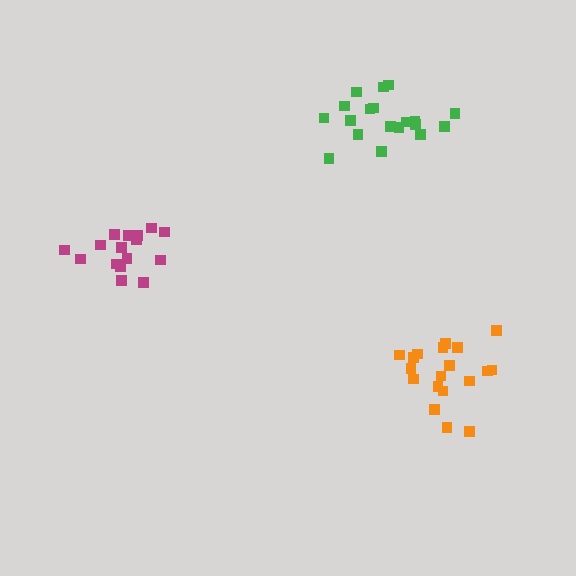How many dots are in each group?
Group 1: 19 dots, Group 2: 19 dots, Group 3: 16 dots (54 total).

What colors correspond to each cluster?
The clusters are colored: green, orange, magenta.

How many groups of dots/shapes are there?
There are 3 groups.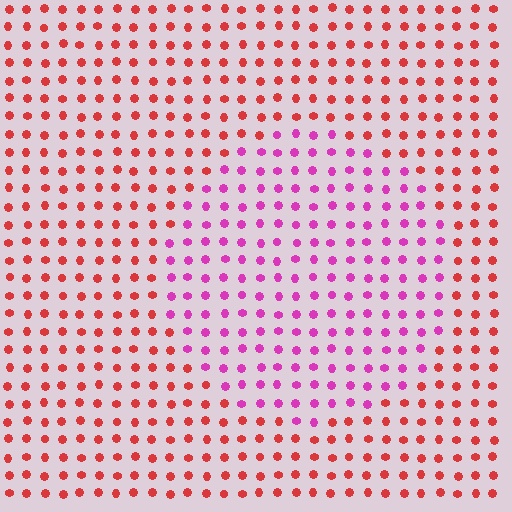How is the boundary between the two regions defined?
The boundary is defined purely by a slight shift in hue (about 47 degrees). Spacing, size, and orientation are identical on both sides.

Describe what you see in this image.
The image is filled with small red elements in a uniform arrangement. A circle-shaped region is visible where the elements are tinted to a slightly different hue, forming a subtle color boundary.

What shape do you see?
I see a circle.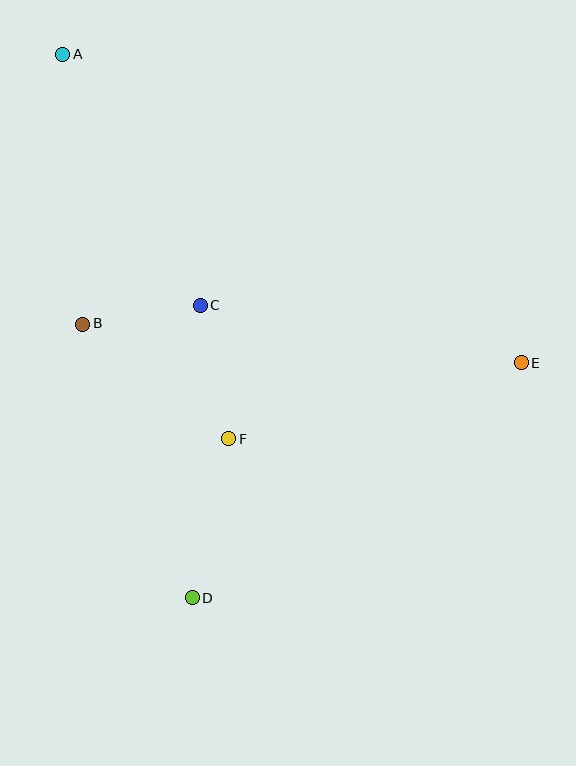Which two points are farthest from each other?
Points A and D are farthest from each other.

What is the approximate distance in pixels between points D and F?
The distance between D and F is approximately 164 pixels.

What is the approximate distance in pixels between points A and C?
The distance between A and C is approximately 286 pixels.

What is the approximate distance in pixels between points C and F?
The distance between C and F is approximately 136 pixels.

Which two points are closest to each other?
Points B and C are closest to each other.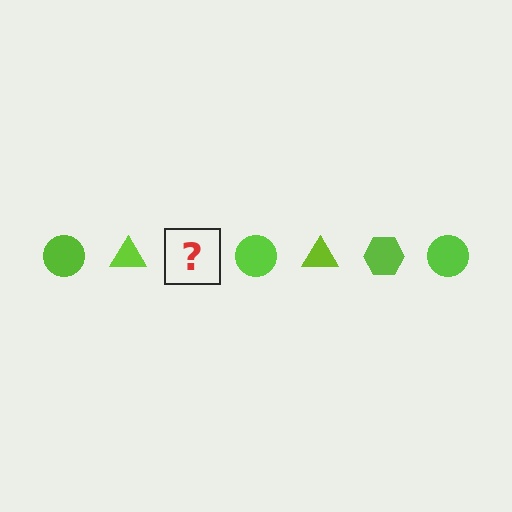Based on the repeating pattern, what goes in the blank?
The blank should be a lime hexagon.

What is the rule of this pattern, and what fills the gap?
The rule is that the pattern cycles through circle, triangle, hexagon shapes in lime. The gap should be filled with a lime hexagon.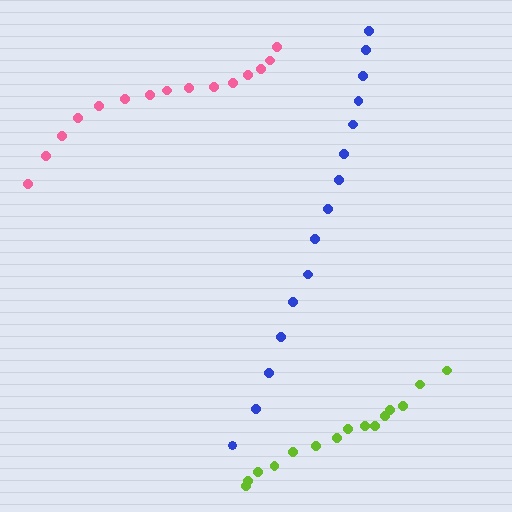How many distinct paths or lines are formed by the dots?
There are 3 distinct paths.